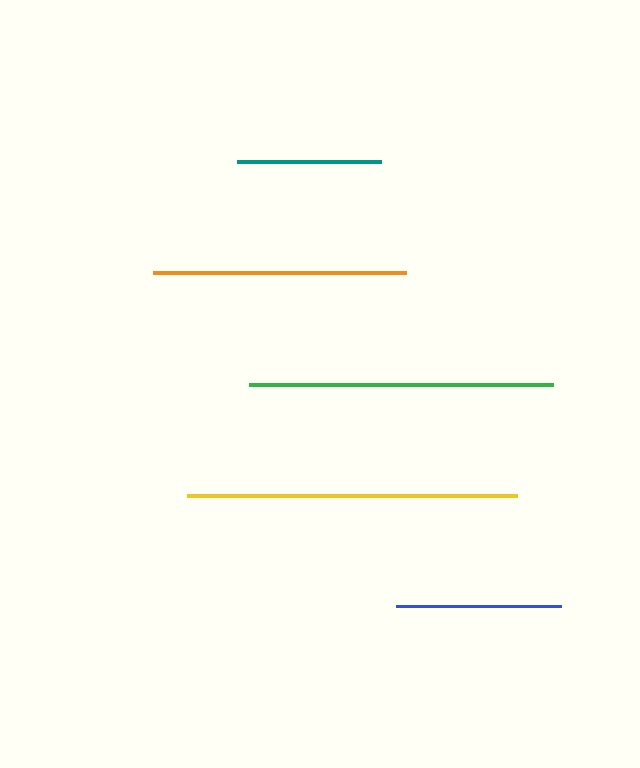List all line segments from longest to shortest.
From longest to shortest: yellow, green, orange, blue, teal.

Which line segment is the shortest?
The teal line is the shortest at approximately 144 pixels.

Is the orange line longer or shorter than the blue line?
The orange line is longer than the blue line.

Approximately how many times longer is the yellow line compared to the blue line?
The yellow line is approximately 2.0 times the length of the blue line.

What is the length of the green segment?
The green segment is approximately 304 pixels long.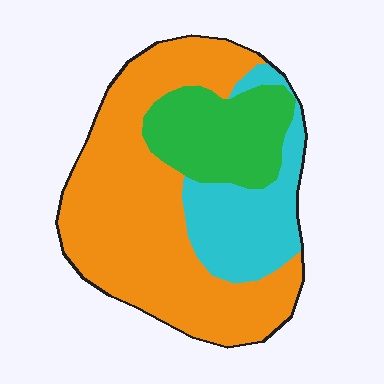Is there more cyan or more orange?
Orange.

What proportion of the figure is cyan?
Cyan takes up about one fifth (1/5) of the figure.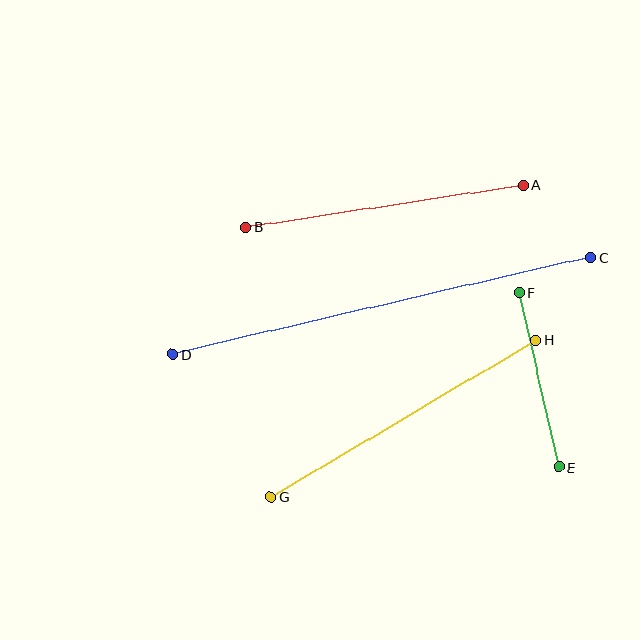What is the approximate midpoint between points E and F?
The midpoint is at approximately (539, 380) pixels.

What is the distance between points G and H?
The distance is approximately 307 pixels.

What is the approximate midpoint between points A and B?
The midpoint is at approximately (385, 207) pixels.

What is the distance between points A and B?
The distance is approximately 281 pixels.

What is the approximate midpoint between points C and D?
The midpoint is at approximately (382, 306) pixels.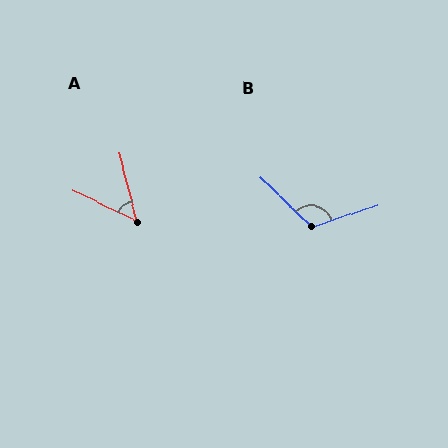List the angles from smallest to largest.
A (50°), B (117°).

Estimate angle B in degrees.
Approximately 117 degrees.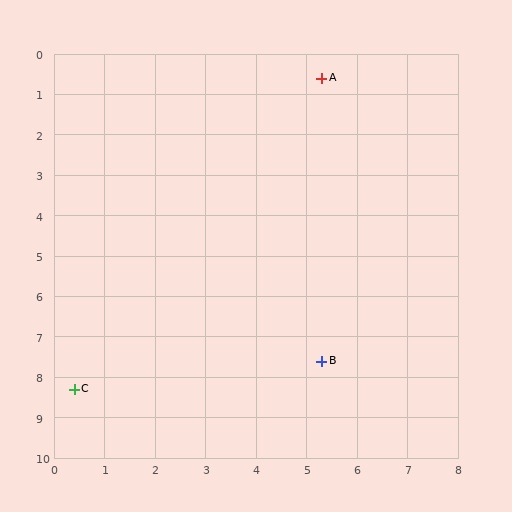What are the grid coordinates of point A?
Point A is at approximately (5.3, 0.6).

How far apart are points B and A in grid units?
Points B and A are about 7.0 grid units apart.